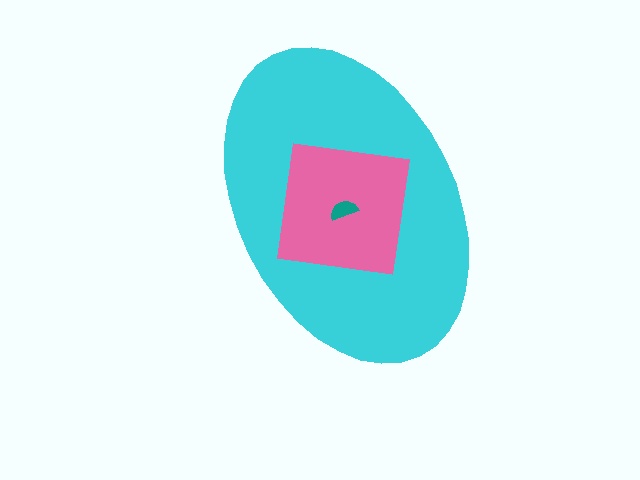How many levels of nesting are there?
3.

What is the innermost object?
The teal semicircle.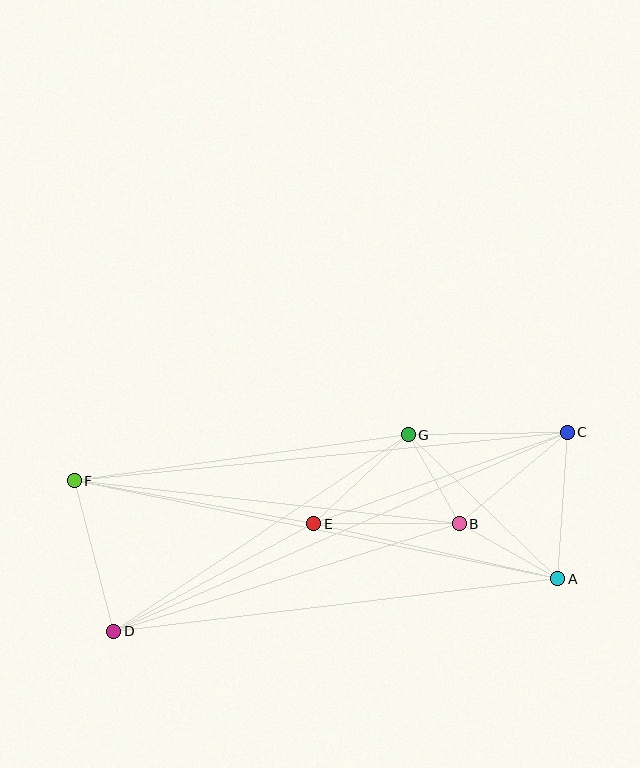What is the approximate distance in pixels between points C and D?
The distance between C and D is approximately 495 pixels.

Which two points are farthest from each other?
Points C and F are farthest from each other.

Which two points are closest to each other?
Points B and G are closest to each other.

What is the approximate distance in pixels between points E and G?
The distance between E and G is approximately 130 pixels.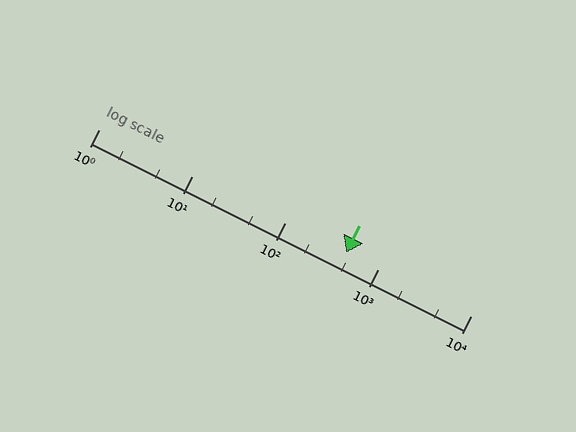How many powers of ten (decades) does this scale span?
The scale spans 4 decades, from 1 to 10000.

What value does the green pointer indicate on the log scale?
The pointer indicates approximately 460.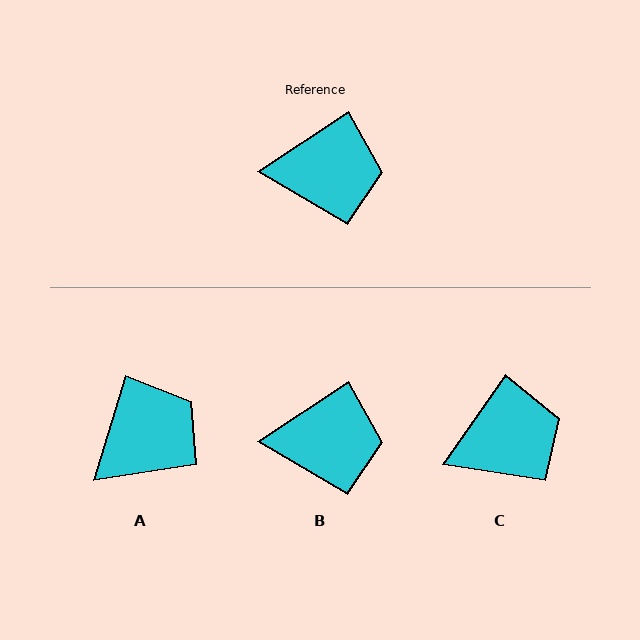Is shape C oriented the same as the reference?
No, it is off by about 22 degrees.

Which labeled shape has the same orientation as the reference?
B.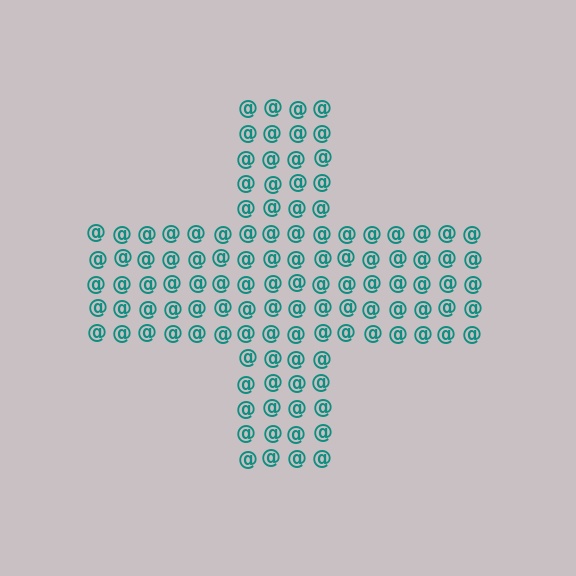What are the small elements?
The small elements are at signs.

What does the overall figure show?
The overall figure shows a cross.